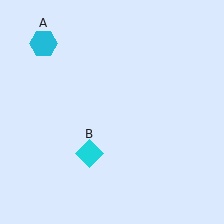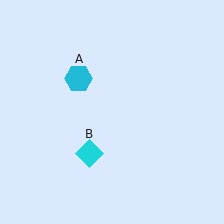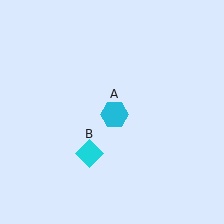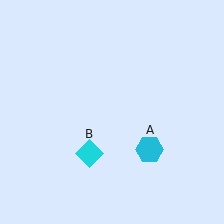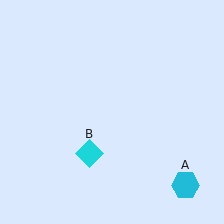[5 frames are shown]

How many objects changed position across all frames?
1 object changed position: cyan hexagon (object A).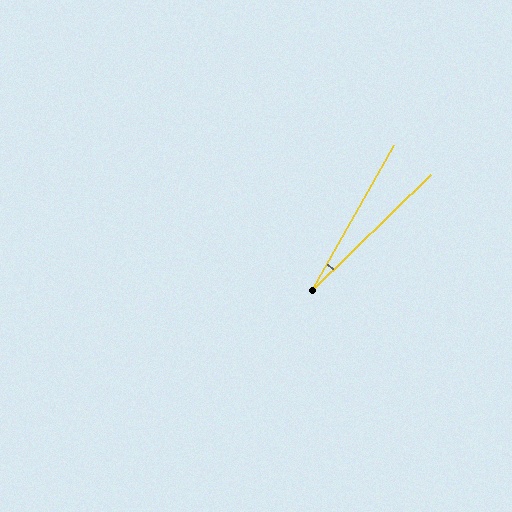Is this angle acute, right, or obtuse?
It is acute.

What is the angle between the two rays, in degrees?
Approximately 16 degrees.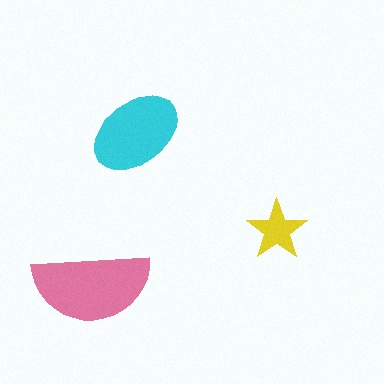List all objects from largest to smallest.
The pink semicircle, the cyan ellipse, the yellow star.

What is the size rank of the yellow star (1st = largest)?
3rd.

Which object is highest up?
The cyan ellipse is topmost.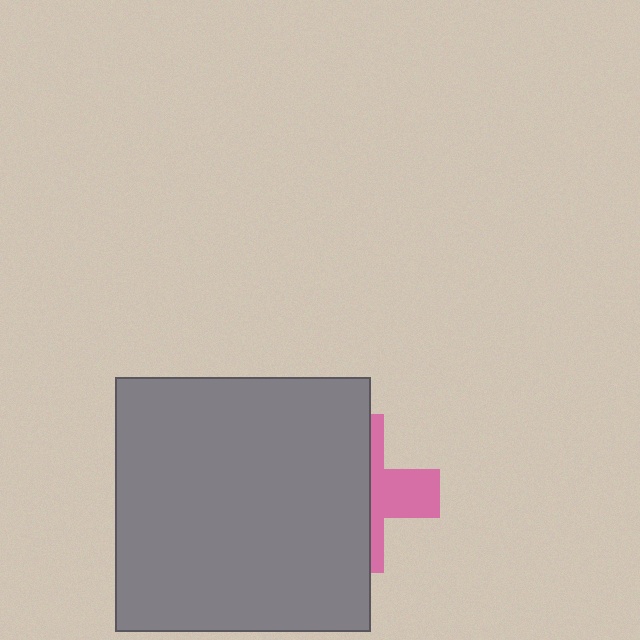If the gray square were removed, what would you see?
You would see the complete pink cross.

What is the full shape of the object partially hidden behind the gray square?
The partially hidden object is a pink cross.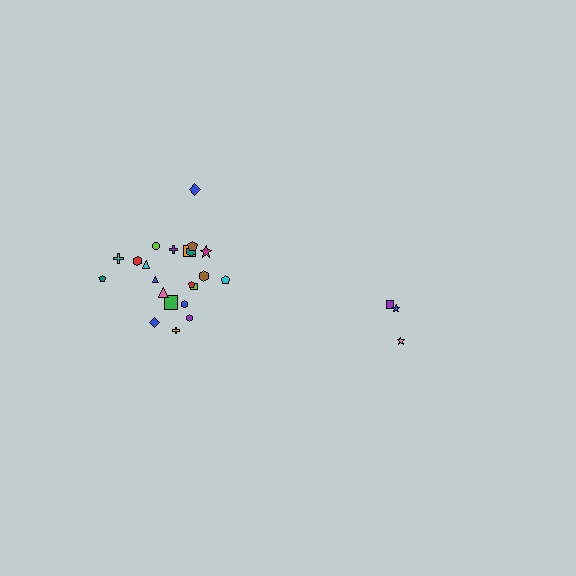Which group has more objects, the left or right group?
The left group.